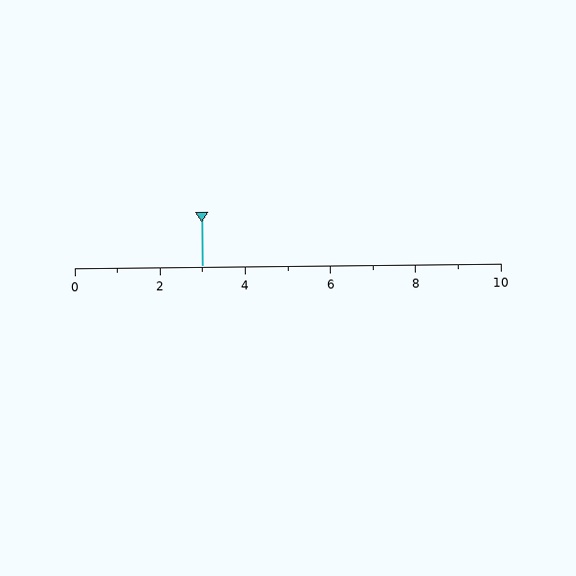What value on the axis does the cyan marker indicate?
The marker indicates approximately 3.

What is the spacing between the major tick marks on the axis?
The major ticks are spaced 2 apart.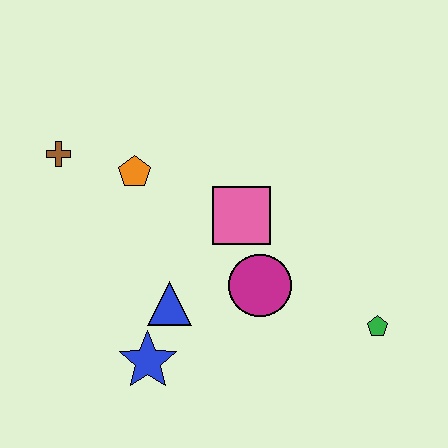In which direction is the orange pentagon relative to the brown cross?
The orange pentagon is to the right of the brown cross.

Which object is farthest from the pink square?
The brown cross is farthest from the pink square.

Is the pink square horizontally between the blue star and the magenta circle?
Yes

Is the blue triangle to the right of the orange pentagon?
Yes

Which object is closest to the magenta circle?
The pink square is closest to the magenta circle.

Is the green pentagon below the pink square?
Yes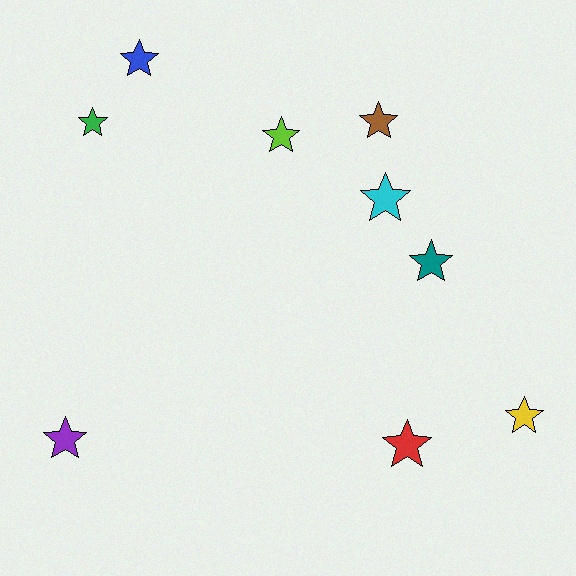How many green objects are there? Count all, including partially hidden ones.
There is 1 green object.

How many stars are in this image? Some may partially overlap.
There are 9 stars.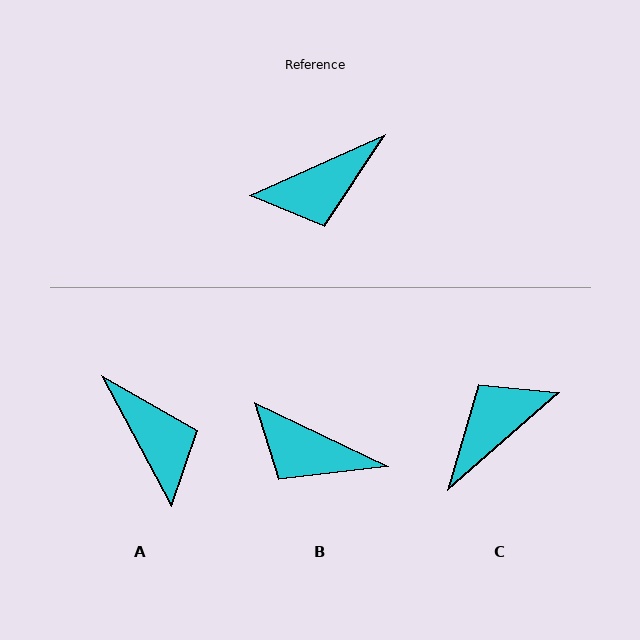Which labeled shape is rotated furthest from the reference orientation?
C, about 163 degrees away.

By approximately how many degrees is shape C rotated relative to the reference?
Approximately 163 degrees clockwise.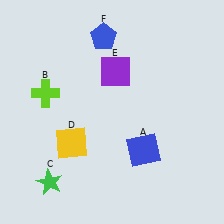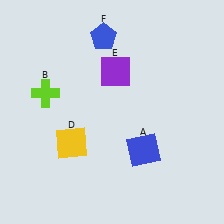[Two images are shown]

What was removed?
The green star (C) was removed in Image 2.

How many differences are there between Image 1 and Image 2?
There is 1 difference between the two images.